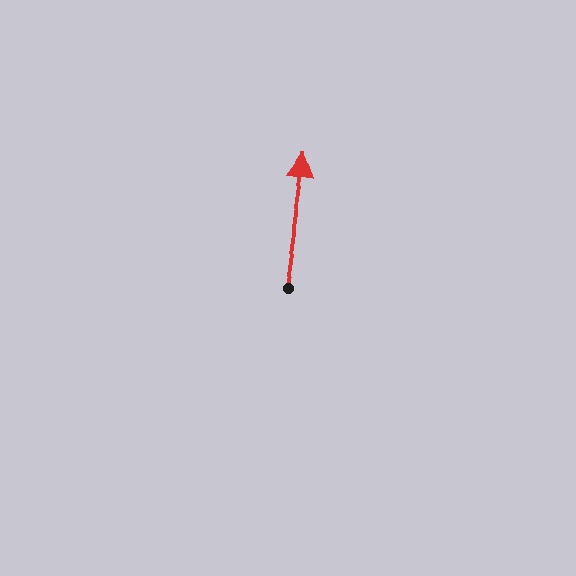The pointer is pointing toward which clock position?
Roughly 12 o'clock.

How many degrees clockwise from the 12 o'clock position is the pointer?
Approximately 9 degrees.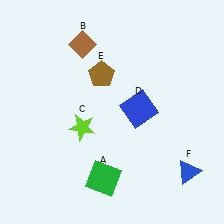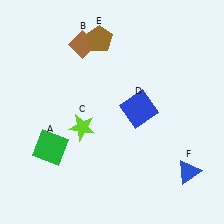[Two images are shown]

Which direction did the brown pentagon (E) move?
The brown pentagon (E) moved up.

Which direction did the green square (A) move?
The green square (A) moved left.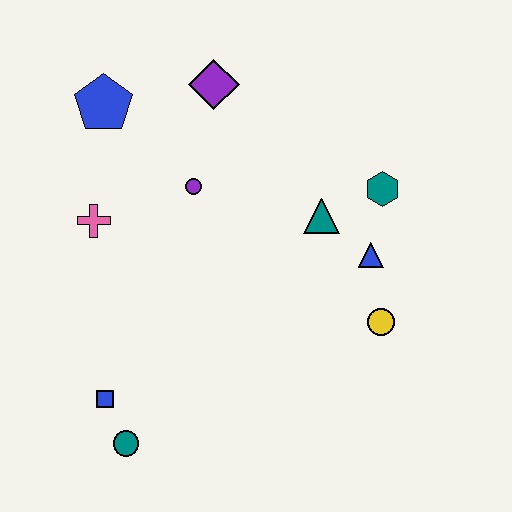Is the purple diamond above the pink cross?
Yes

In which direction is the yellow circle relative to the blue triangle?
The yellow circle is below the blue triangle.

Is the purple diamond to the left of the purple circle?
No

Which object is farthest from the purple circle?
The teal circle is farthest from the purple circle.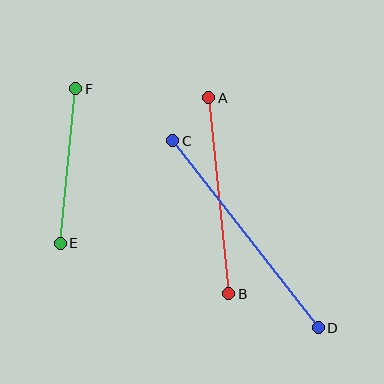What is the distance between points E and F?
The distance is approximately 155 pixels.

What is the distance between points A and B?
The distance is approximately 197 pixels.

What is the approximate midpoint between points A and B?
The midpoint is at approximately (219, 196) pixels.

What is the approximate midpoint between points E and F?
The midpoint is at approximately (68, 166) pixels.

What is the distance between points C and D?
The distance is approximately 237 pixels.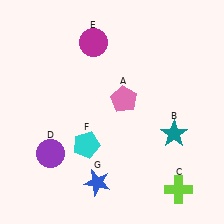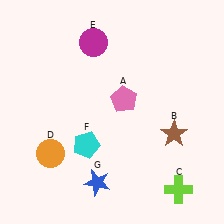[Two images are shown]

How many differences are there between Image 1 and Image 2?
There are 2 differences between the two images.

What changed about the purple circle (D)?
In Image 1, D is purple. In Image 2, it changed to orange.